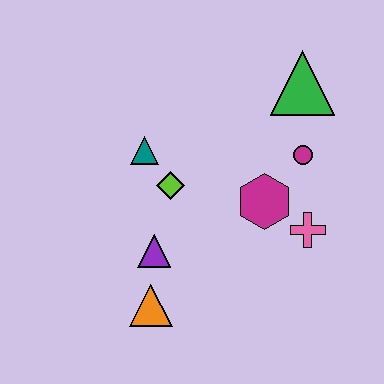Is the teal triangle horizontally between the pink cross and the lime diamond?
No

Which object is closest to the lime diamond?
The teal triangle is closest to the lime diamond.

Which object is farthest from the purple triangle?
The green triangle is farthest from the purple triangle.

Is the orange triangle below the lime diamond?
Yes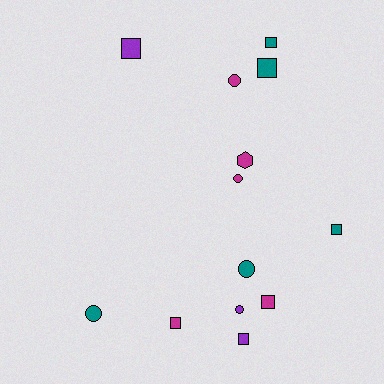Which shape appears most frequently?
Square, with 7 objects.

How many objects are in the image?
There are 13 objects.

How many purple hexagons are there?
There are no purple hexagons.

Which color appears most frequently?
Magenta, with 5 objects.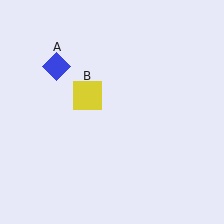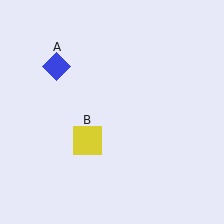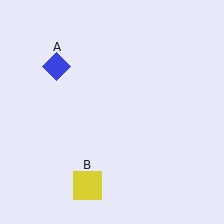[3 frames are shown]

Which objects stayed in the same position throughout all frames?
Blue diamond (object A) remained stationary.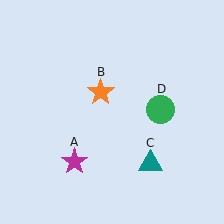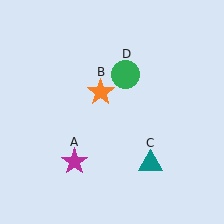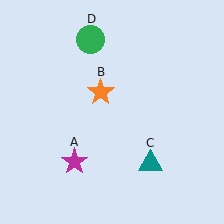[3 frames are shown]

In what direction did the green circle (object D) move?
The green circle (object D) moved up and to the left.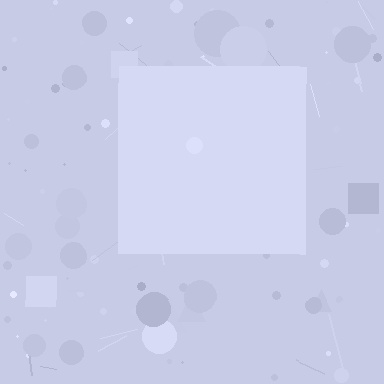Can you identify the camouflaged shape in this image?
The camouflaged shape is a square.